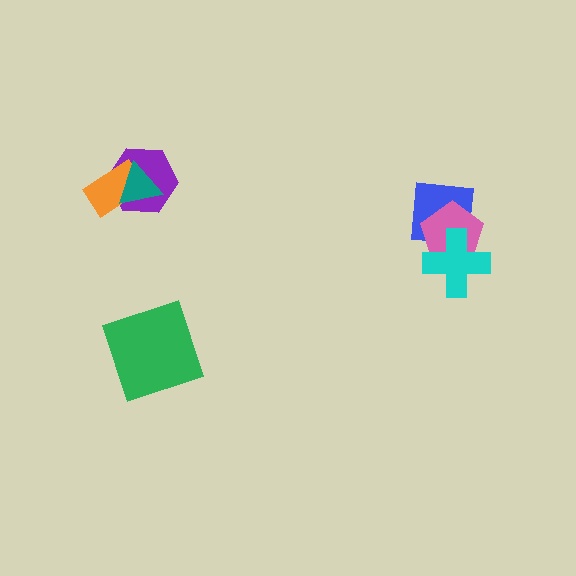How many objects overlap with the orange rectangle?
2 objects overlap with the orange rectangle.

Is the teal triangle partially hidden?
No, no other shape covers it.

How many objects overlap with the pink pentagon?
2 objects overlap with the pink pentagon.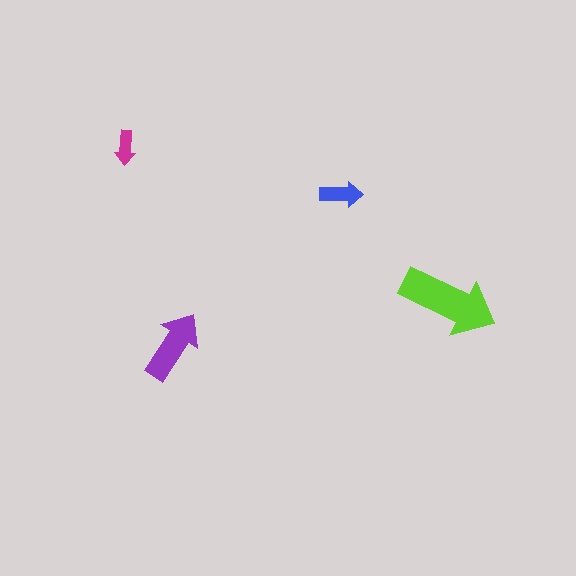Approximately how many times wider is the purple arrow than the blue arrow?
About 1.5 times wider.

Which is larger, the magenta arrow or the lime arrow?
The lime one.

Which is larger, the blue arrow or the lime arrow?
The lime one.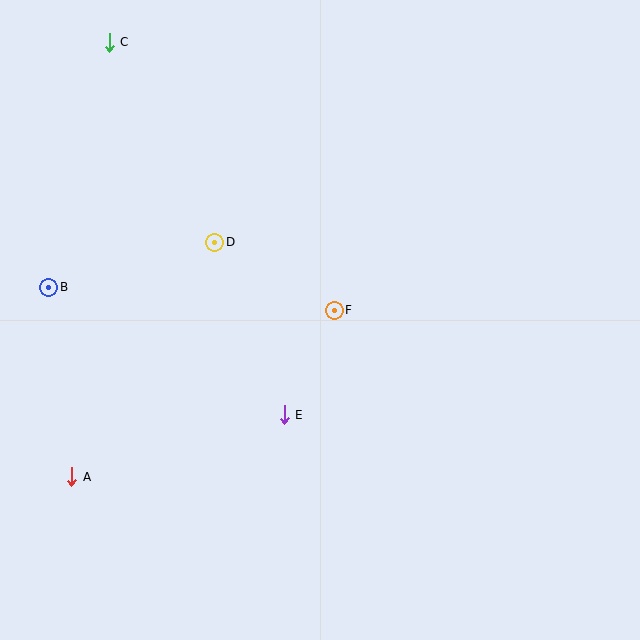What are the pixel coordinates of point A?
Point A is at (72, 477).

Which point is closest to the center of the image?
Point F at (334, 310) is closest to the center.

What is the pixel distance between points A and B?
The distance between A and B is 191 pixels.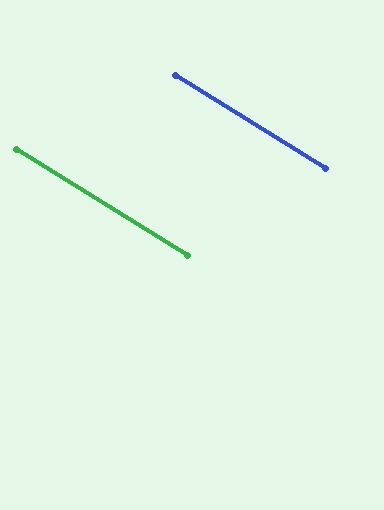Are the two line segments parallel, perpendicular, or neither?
Parallel — their directions differ by only 0.2°.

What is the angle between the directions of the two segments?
Approximately 0 degrees.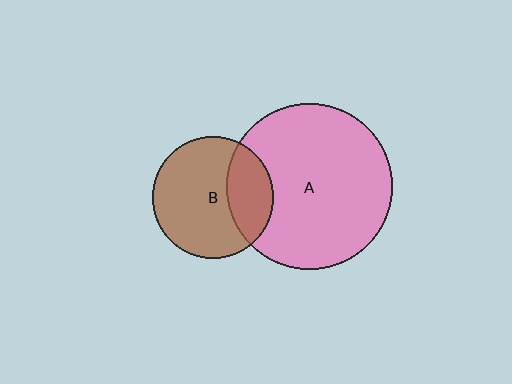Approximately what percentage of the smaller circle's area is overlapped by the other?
Approximately 30%.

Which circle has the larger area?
Circle A (pink).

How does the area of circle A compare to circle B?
Approximately 1.9 times.